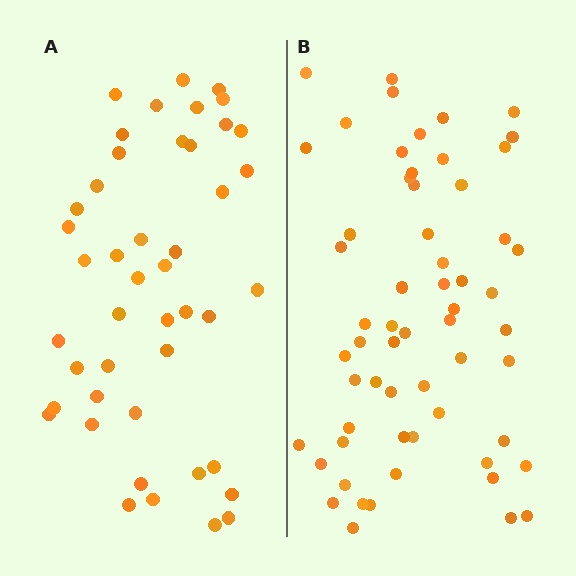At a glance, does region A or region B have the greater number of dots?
Region B (the right region) has more dots.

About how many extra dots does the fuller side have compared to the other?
Region B has approximately 15 more dots than region A.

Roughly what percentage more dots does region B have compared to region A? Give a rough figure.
About 35% more.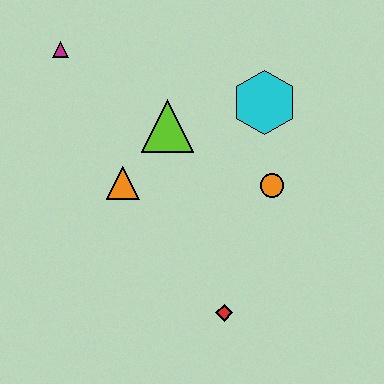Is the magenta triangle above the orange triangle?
Yes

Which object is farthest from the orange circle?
The magenta triangle is farthest from the orange circle.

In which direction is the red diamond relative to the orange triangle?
The red diamond is below the orange triangle.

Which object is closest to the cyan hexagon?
The orange circle is closest to the cyan hexagon.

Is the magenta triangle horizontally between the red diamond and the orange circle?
No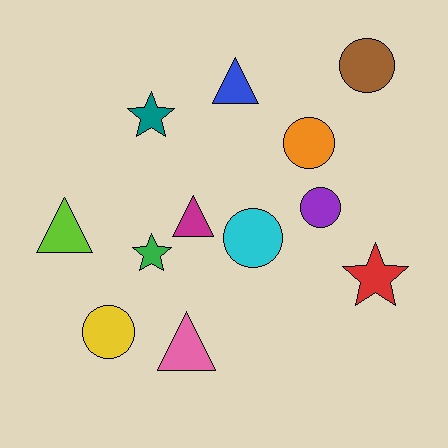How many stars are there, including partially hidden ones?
There are 3 stars.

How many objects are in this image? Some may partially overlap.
There are 12 objects.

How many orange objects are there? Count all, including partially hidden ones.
There is 1 orange object.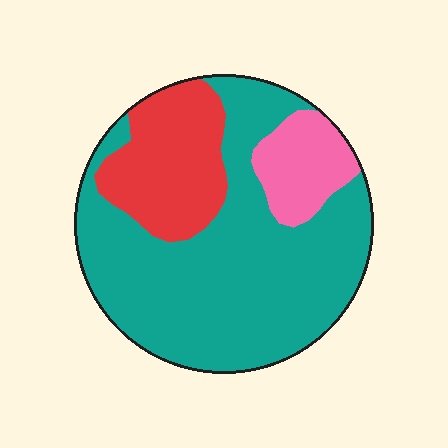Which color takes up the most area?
Teal, at roughly 65%.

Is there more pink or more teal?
Teal.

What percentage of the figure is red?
Red covers about 20% of the figure.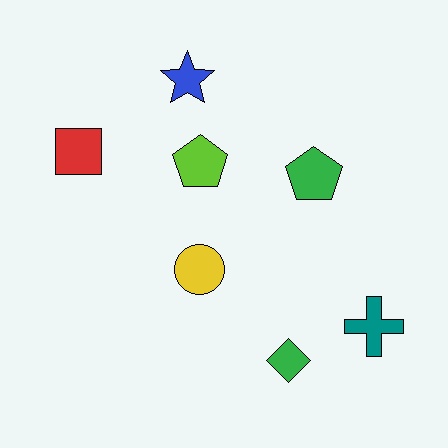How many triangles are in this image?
There are no triangles.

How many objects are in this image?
There are 7 objects.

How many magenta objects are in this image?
There are no magenta objects.